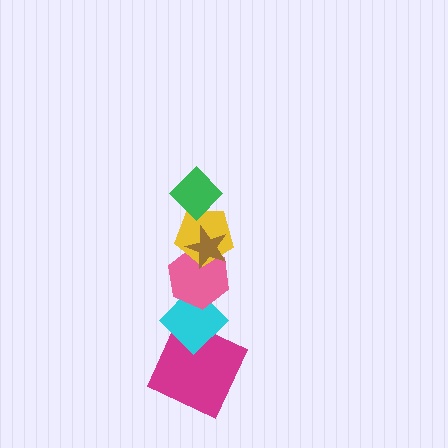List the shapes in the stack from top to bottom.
From top to bottom: the green diamond, the brown star, the yellow pentagon, the pink hexagon, the cyan diamond, the magenta square.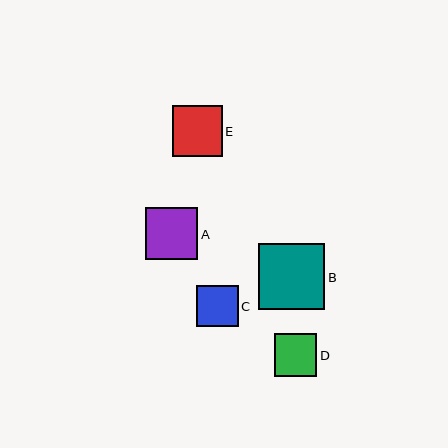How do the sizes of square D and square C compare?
Square D and square C are approximately the same size.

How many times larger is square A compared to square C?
Square A is approximately 1.3 times the size of square C.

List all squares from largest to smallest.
From largest to smallest: B, A, E, D, C.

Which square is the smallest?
Square C is the smallest with a size of approximately 41 pixels.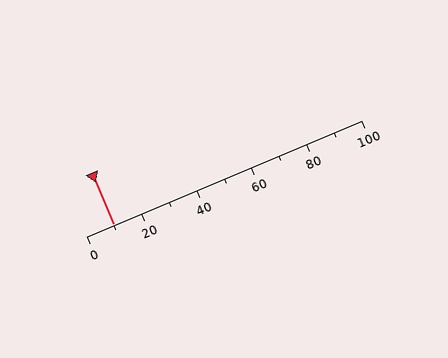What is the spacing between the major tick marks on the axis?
The major ticks are spaced 20 apart.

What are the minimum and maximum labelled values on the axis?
The axis runs from 0 to 100.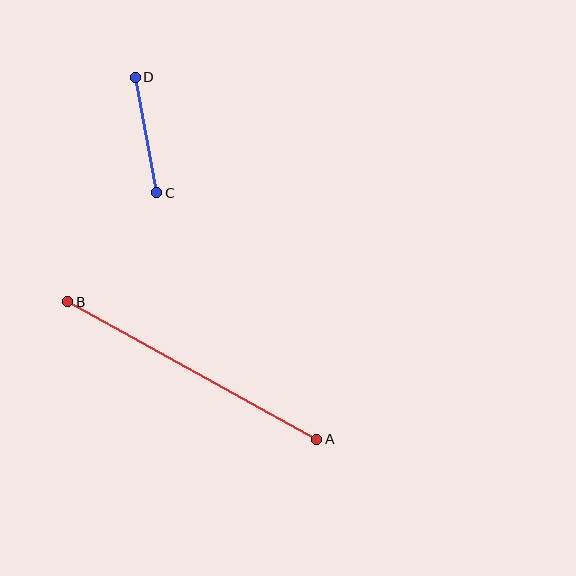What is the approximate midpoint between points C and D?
The midpoint is at approximately (146, 135) pixels.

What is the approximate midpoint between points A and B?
The midpoint is at approximately (192, 370) pixels.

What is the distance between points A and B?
The distance is approximately 285 pixels.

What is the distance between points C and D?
The distance is approximately 118 pixels.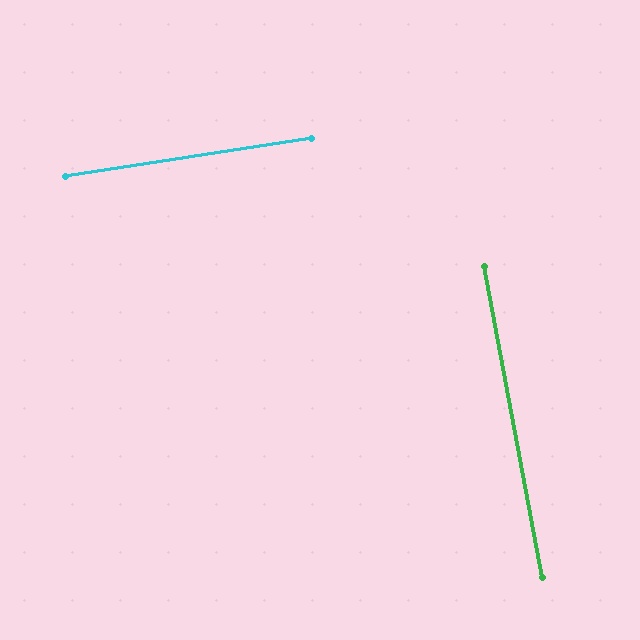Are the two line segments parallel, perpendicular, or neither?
Perpendicular — they meet at approximately 88°.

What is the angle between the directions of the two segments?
Approximately 88 degrees.